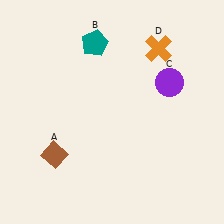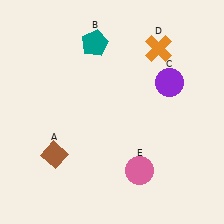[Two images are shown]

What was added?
A pink circle (E) was added in Image 2.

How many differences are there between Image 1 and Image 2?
There is 1 difference between the two images.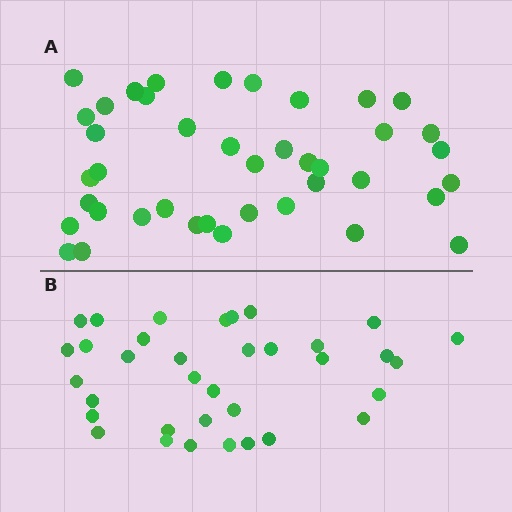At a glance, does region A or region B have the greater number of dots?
Region A (the top region) has more dots.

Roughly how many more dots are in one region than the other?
Region A has about 6 more dots than region B.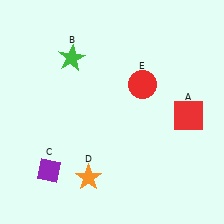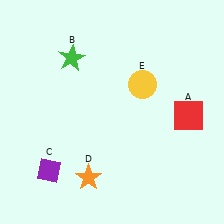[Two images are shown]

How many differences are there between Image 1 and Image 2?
There is 1 difference between the two images.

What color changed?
The circle (E) changed from red in Image 1 to yellow in Image 2.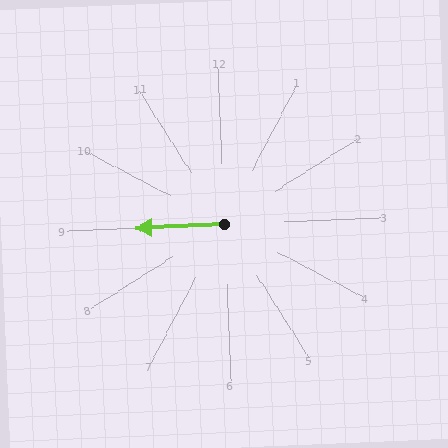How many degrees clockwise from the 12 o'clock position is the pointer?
Approximately 270 degrees.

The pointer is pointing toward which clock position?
Roughly 9 o'clock.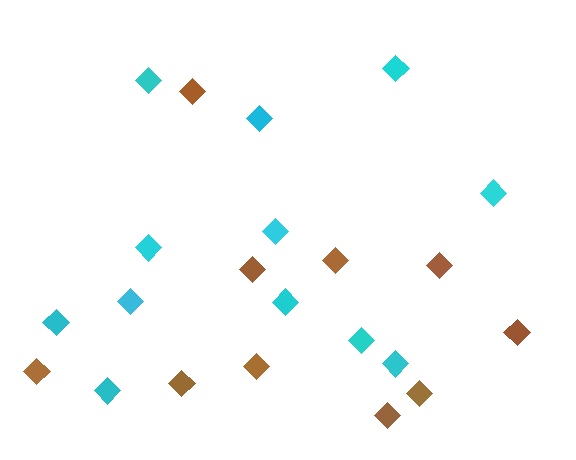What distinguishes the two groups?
There are 2 groups: one group of cyan diamonds (12) and one group of brown diamonds (10).